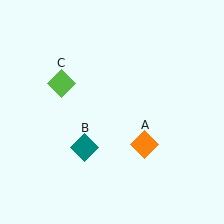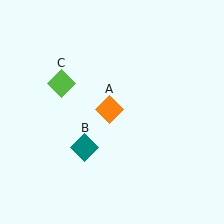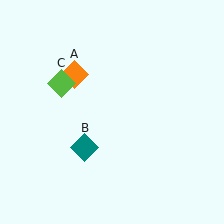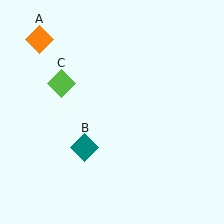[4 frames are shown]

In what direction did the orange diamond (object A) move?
The orange diamond (object A) moved up and to the left.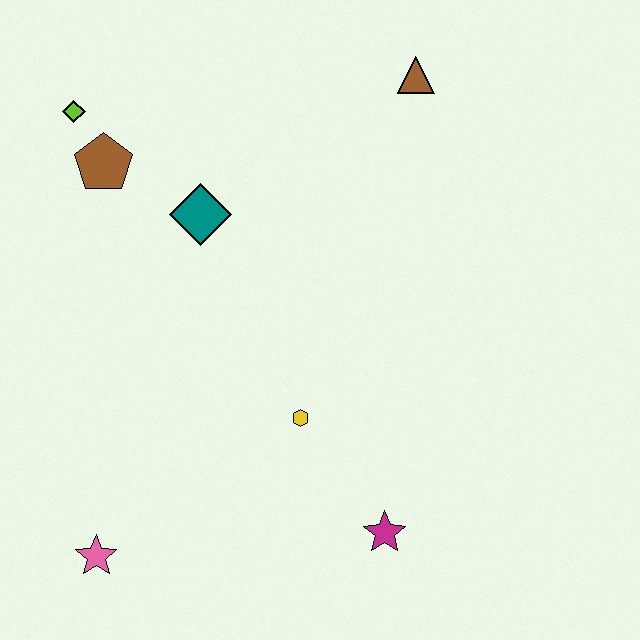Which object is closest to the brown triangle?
The teal diamond is closest to the brown triangle.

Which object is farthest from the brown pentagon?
The magenta star is farthest from the brown pentagon.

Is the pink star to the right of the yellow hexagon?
No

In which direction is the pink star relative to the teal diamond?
The pink star is below the teal diamond.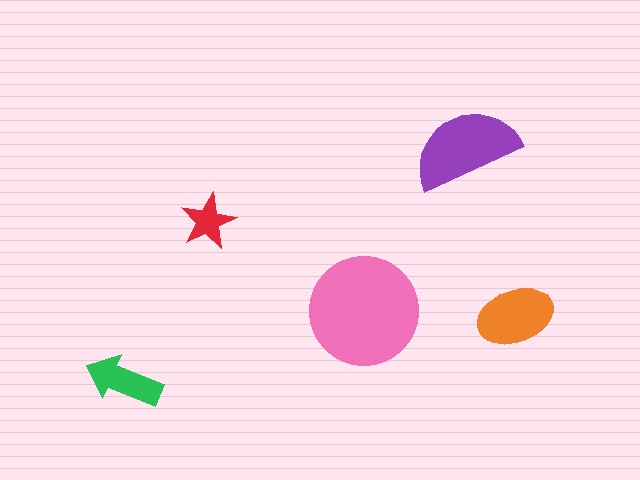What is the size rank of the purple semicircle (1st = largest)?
2nd.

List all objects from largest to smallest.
The pink circle, the purple semicircle, the orange ellipse, the green arrow, the red star.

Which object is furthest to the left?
The green arrow is leftmost.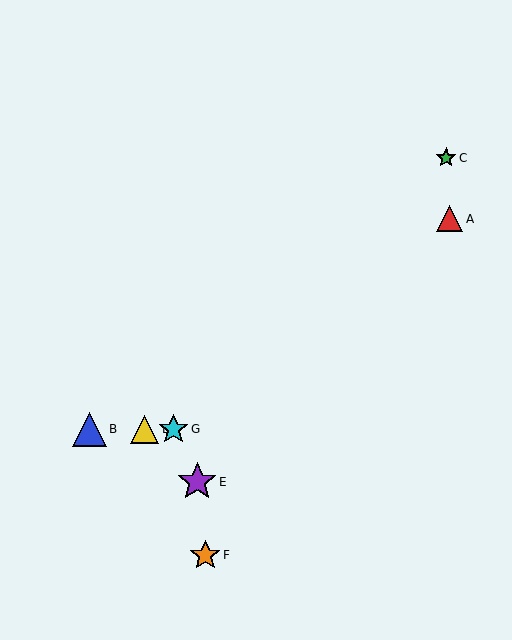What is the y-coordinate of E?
Object E is at y≈482.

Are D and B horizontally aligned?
Yes, both are at y≈429.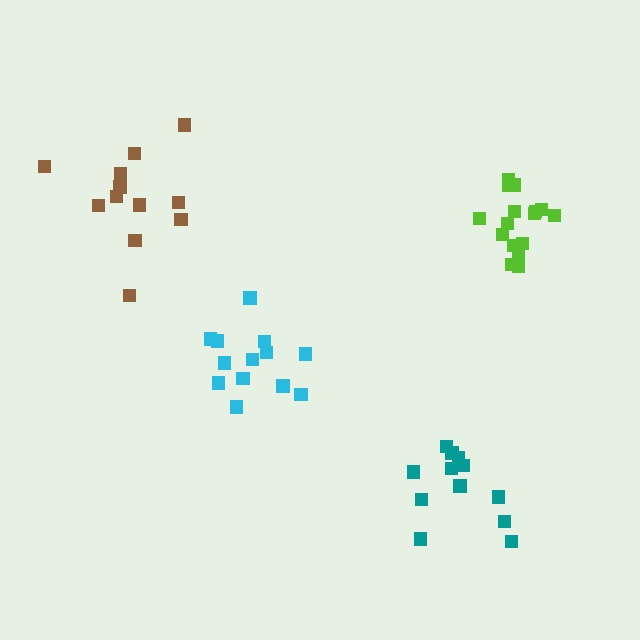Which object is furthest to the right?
The lime cluster is rightmost.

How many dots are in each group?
Group 1: 13 dots, Group 2: 16 dots, Group 3: 12 dots, Group 4: 12 dots (53 total).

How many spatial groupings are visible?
There are 4 spatial groupings.